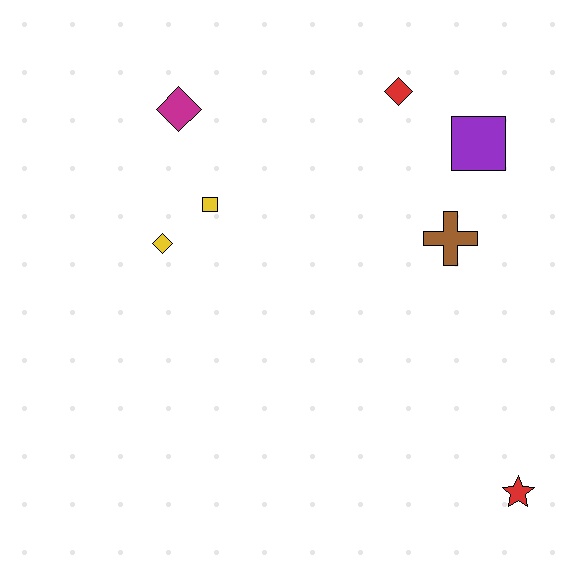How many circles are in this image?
There are no circles.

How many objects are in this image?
There are 7 objects.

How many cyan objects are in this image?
There are no cyan objects.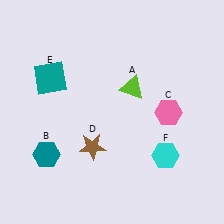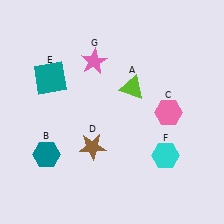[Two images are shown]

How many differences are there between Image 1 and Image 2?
There is 1 difference between the two images.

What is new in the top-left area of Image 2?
A pink star (G) was added in the top-left area of Image 2.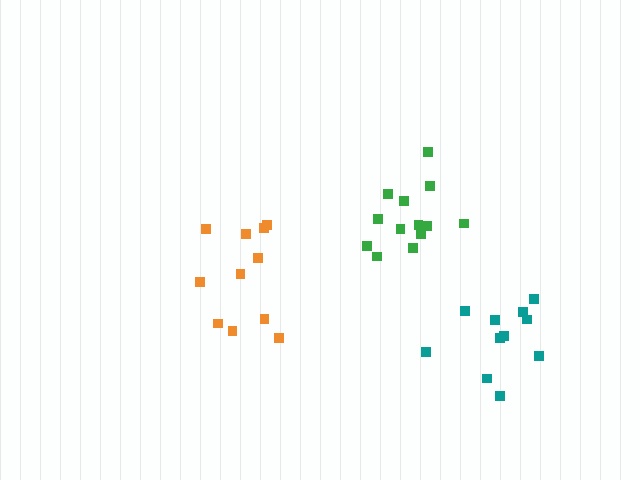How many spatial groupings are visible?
There are 3 spatial groupings.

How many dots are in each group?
Group 1: 11 dots, Group 2: 13 dots, Group 3: 11 dots (35 total).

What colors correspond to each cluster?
The clusters are colored: orange, green, teal.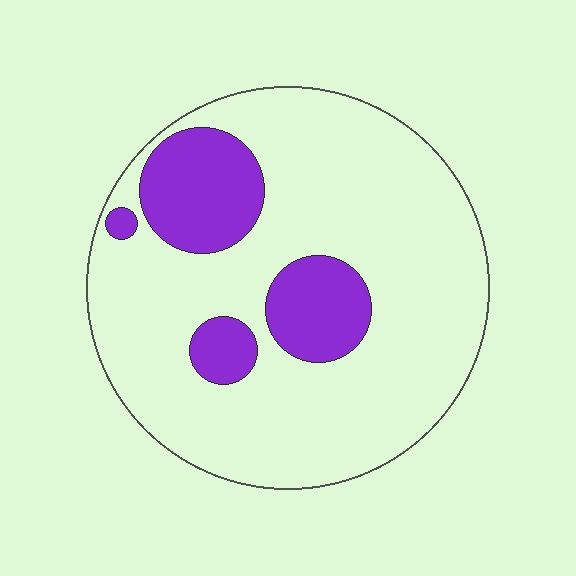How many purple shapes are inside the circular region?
4.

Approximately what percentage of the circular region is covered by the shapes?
Approximately 20%.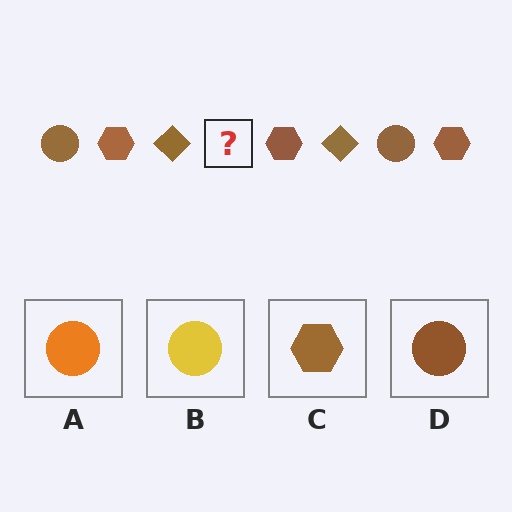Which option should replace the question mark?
Option D.